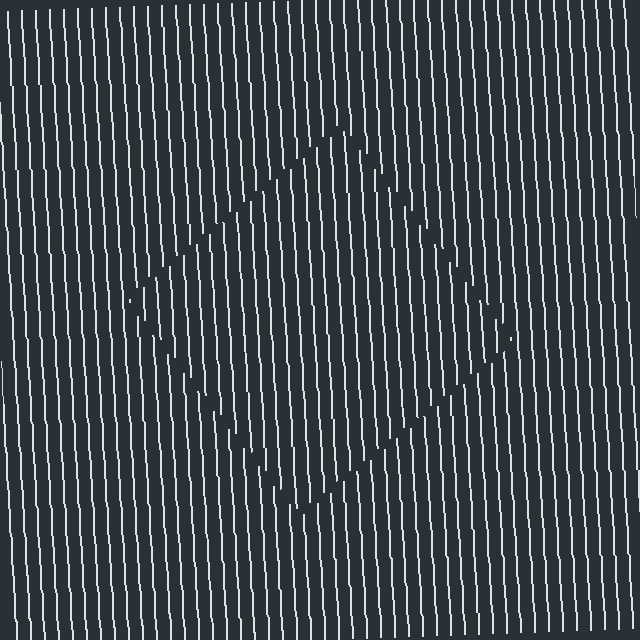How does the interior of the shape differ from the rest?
The interior of the shape contains the same grating, shifted by half a period — the contour is defined by the phase discontinuity where line-ends from the inner and outer gratings abut.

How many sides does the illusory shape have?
4 sides — the line-ends trace a square.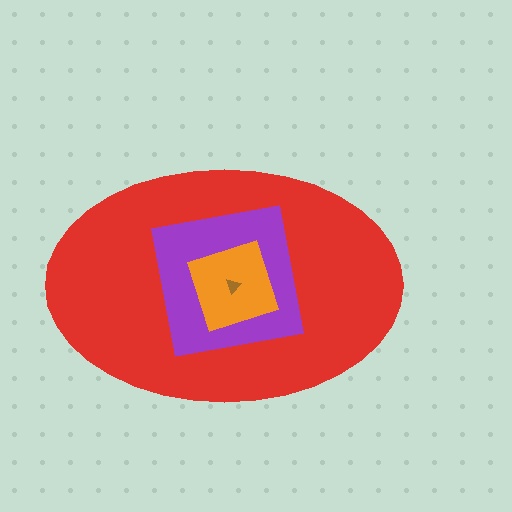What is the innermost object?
The brown triangle.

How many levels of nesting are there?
4.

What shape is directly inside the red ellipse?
The purple square.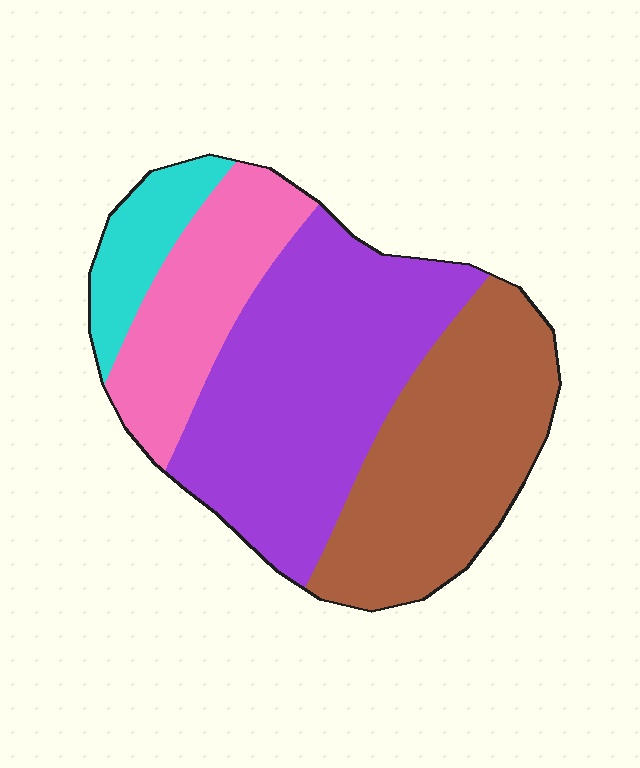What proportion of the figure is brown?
Brown covers about 30% of the figure.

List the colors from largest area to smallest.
From largest to smallest: purple, brown, pink, cyan.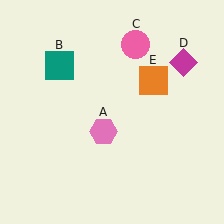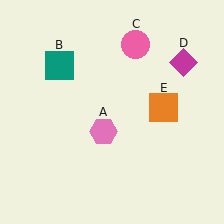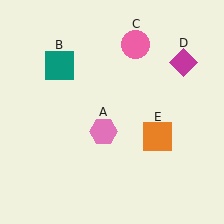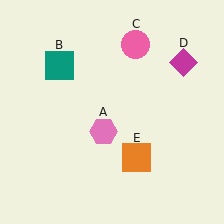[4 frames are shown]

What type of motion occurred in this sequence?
The orange square (object E) rotated clockwise around the center of the scene.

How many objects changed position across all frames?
1 object changed position: orange square (object E).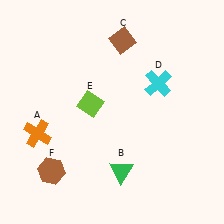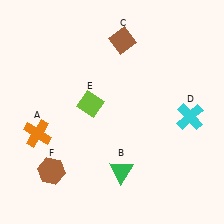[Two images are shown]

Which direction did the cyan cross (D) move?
The cyan cross (D) moved down.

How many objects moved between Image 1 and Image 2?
1 object moved between the two images.